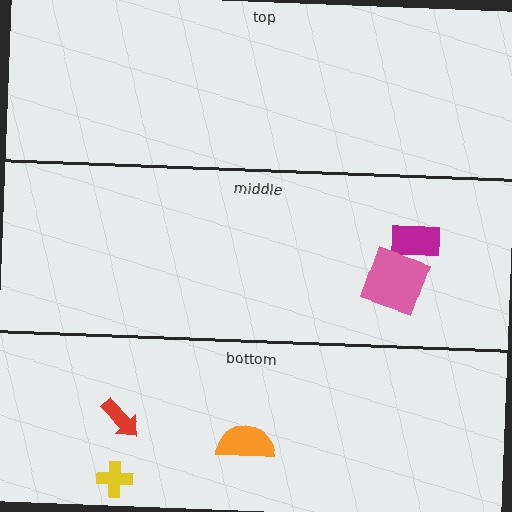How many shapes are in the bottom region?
3.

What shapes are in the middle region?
The magenta rectangle, the pink square.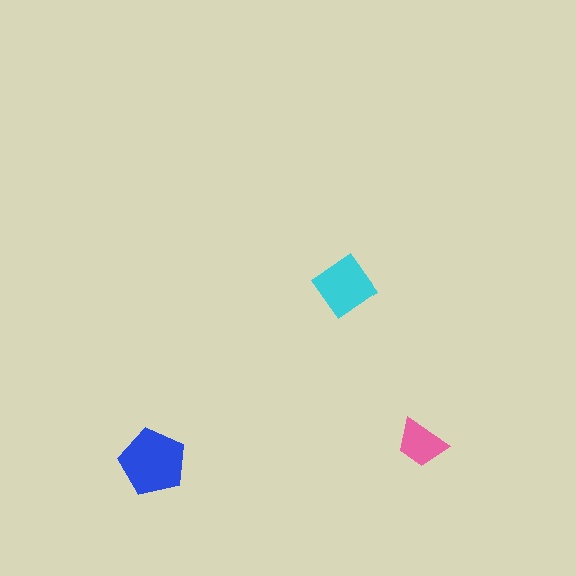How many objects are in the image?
There are 3 objects in the image.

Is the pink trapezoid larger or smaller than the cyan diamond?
Smaller.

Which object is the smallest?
The pink trapezoid.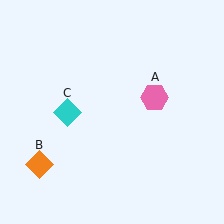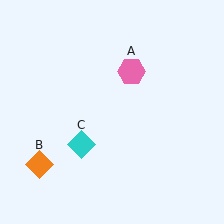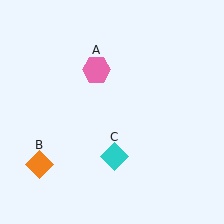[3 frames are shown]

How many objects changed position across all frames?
2 objects changed position: pink hexagon (object A), cyan diamond (object C).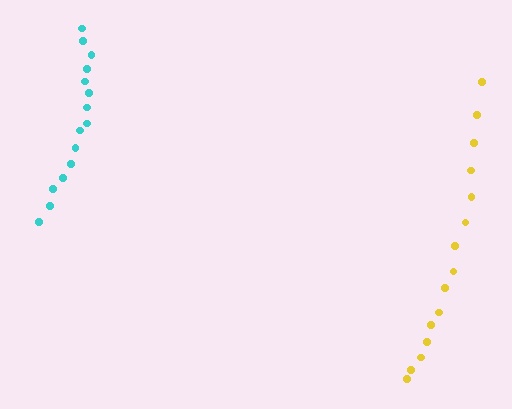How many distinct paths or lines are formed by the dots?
There are 2 distinct paths.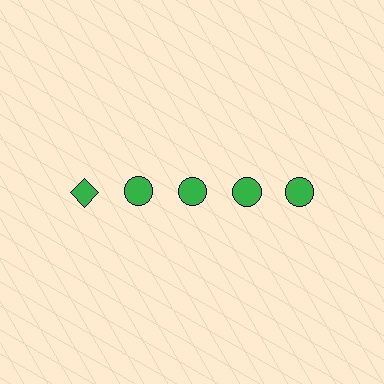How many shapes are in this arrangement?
There are 5 shapes arranged in a grid pattern.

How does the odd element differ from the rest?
It has a different shape: diamond instead of circle.